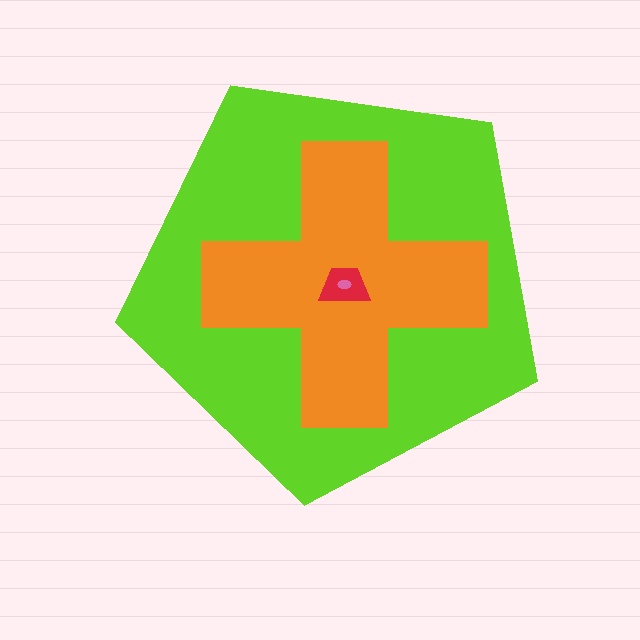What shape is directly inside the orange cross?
The red trapezoid.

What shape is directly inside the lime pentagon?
The orange cross.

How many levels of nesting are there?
4.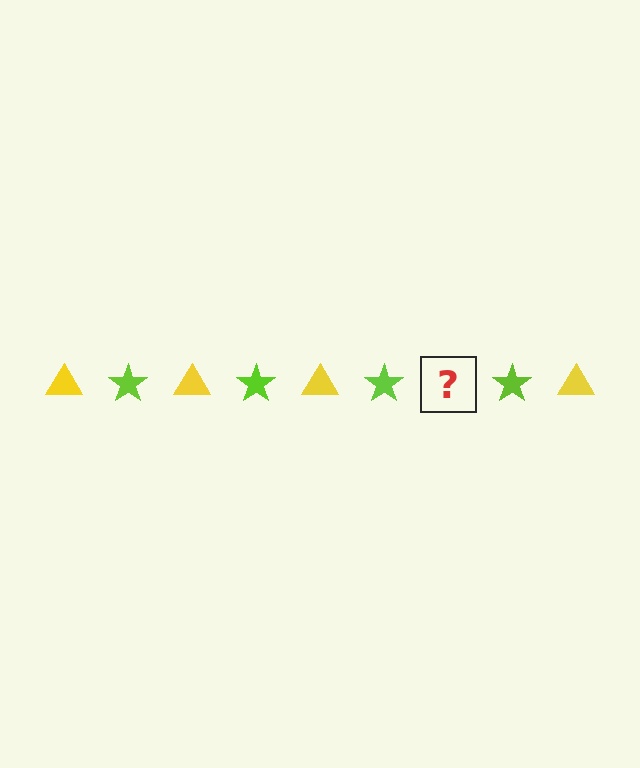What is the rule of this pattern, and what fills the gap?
The rule is that the pattern alternates between yellow triangle and lime star. The gap should be filled with a yellow triangle.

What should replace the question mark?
The question mark should be replaced with a yellow triangle.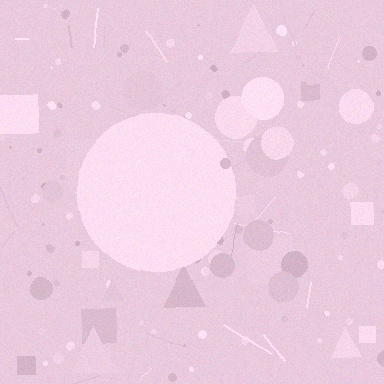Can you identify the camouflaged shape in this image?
The camouflaged shape is a circle.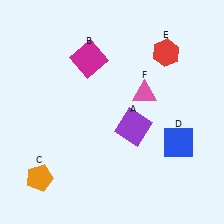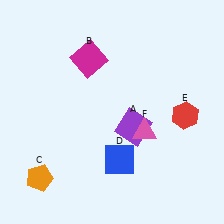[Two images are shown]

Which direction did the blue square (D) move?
The blue square (D) moved left.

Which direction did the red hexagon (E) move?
The red hexagon (E) moved down.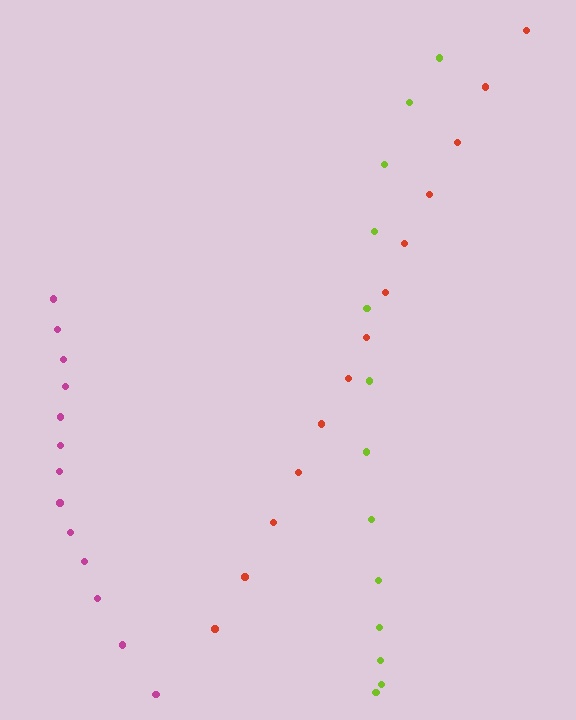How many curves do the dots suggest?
There are 3 distinct paths.